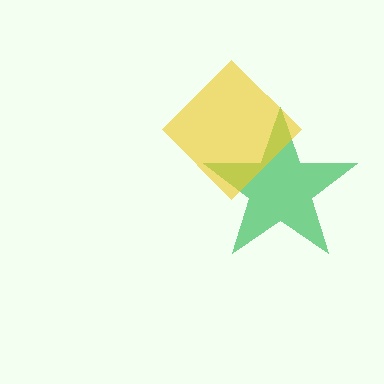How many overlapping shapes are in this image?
There are 2 overlapping shapes in the image.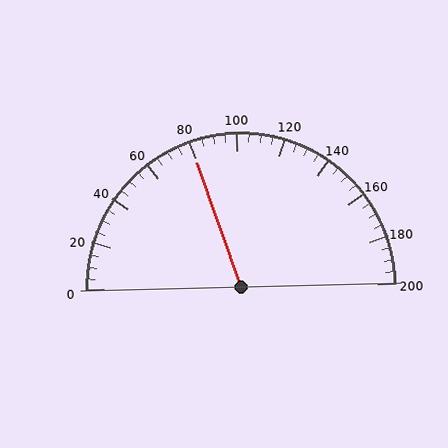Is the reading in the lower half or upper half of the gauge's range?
The reading is in the lower half of the range (0 to 200).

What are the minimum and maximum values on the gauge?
The gauge ranges from 0 to 200.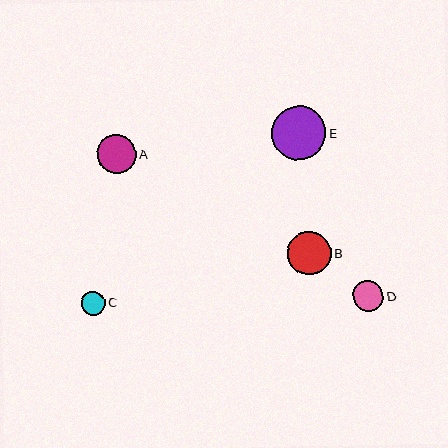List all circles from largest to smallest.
From largest to smallest: E, B, A, D, C.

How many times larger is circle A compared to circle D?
Circle A is approximately 1.3 times the size of circle D.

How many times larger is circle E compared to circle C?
Circle E is approximately 2.3 times the size of circle C.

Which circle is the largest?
Circle E is the largest with a size of approximately 54 pixels.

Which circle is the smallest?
Circle C is the smallest with a size of approximately 24 pixels.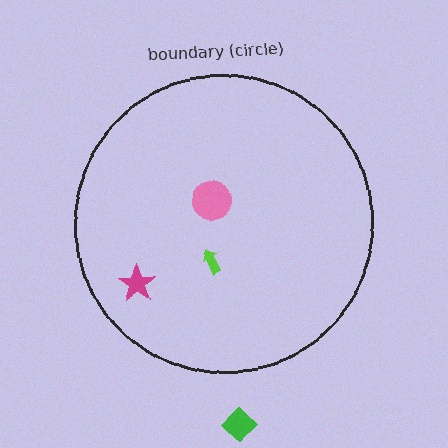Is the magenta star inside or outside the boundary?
Inside.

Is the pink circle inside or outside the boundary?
Inside.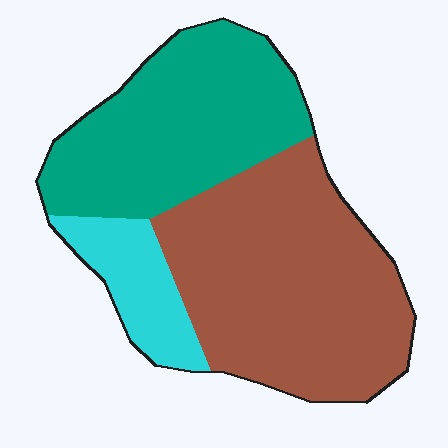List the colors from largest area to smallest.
From largest to smallest: brown, teal, cyan.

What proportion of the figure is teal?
Teal covers around 35% of the figure.